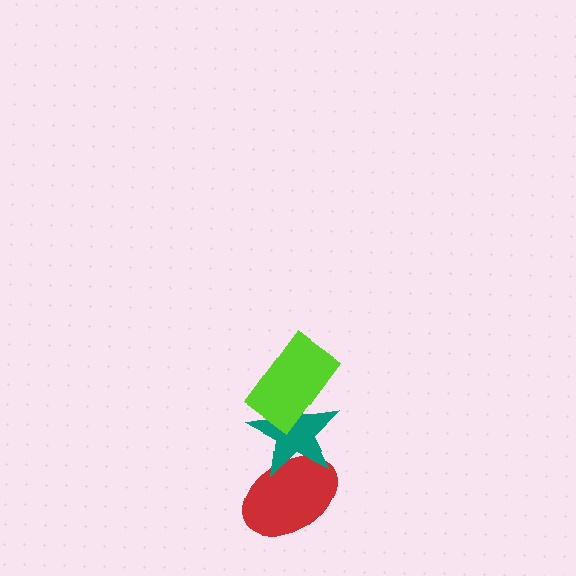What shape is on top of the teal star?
The lime rectangle is on top of the teal star.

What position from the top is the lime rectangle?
The lime rectangle is 1st from the top.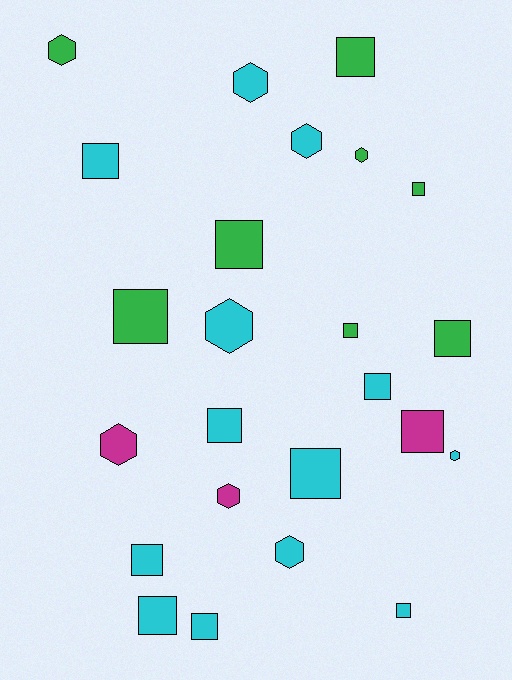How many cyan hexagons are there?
There are 5 cyan hexagons.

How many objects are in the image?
There are 24 objects.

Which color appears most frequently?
Cyan, with 13 objects.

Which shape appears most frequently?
Square, with 15 objects.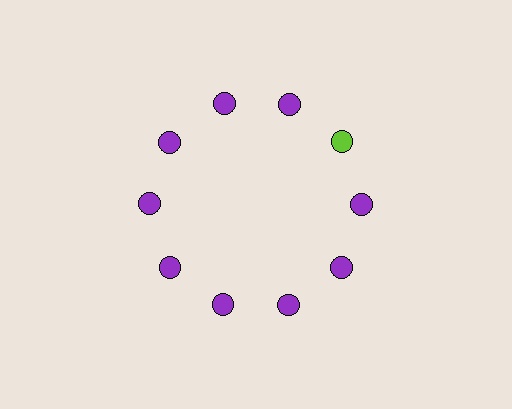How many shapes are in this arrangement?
There are 10 shapes arranged in a ring pattern.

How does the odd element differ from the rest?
It has a different color: lime instead of purple.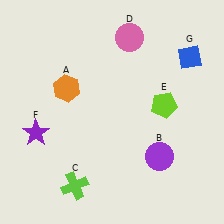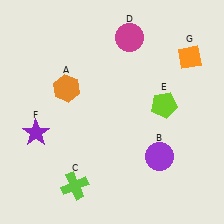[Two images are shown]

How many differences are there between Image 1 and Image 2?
There are 2 differences between the two images.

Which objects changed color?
D changed from pink to magenta. G changed from blue to orange.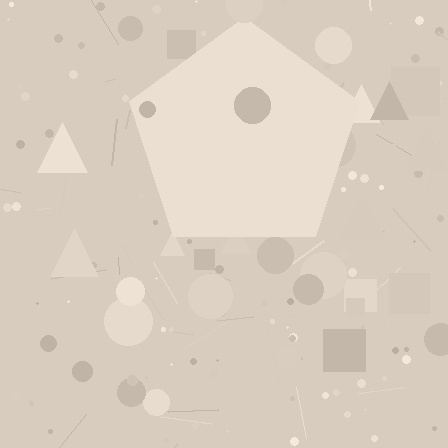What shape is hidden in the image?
A pentagon is hidden in the image.